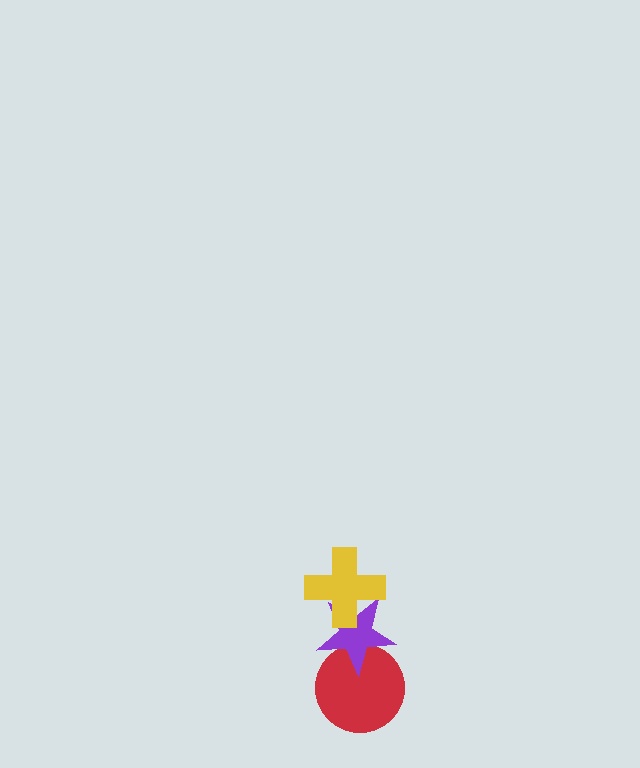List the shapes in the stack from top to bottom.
From top to bottom: the yellow cross, the purple star, the red circle.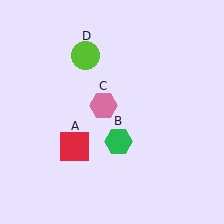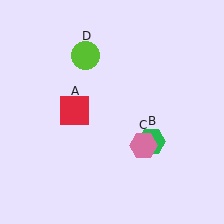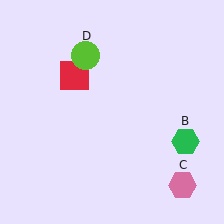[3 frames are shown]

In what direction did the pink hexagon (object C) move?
The pink hexagon (object C) moved down and to the right.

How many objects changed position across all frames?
3 objects changed position: red square (object A), green hexagon (object B), pink hexagon (object C).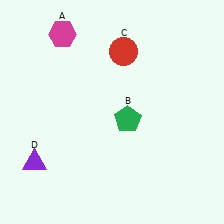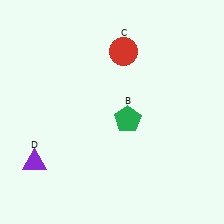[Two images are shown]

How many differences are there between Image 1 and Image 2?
There is 1 difference between the two images.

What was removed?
The magenta hexagon (A) was removed in Image 2.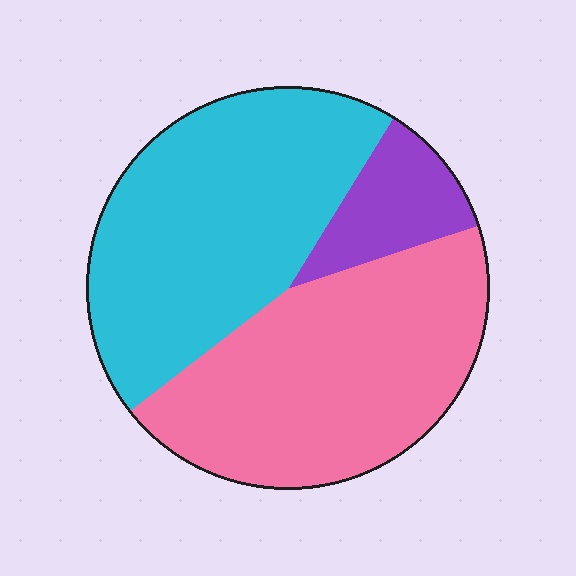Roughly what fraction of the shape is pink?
Pink covers roughly 45% of the shape.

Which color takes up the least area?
Purple, at roughly 10%.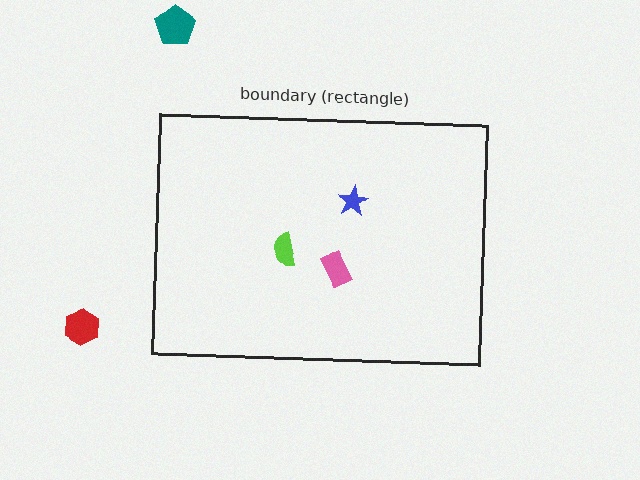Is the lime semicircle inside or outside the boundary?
Inside.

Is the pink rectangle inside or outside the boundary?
Inside.